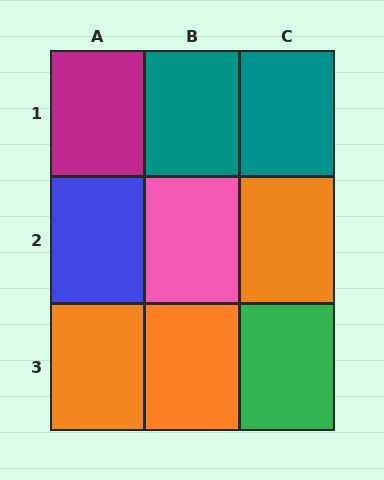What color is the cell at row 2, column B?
Pink.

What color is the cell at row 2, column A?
Blue.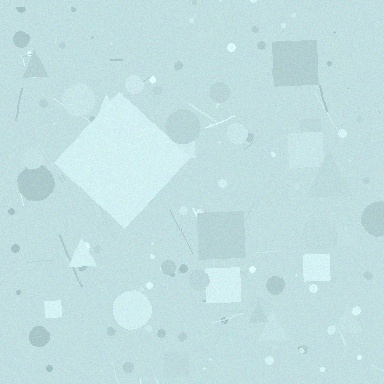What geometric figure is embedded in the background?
A diamond is embedded in the background.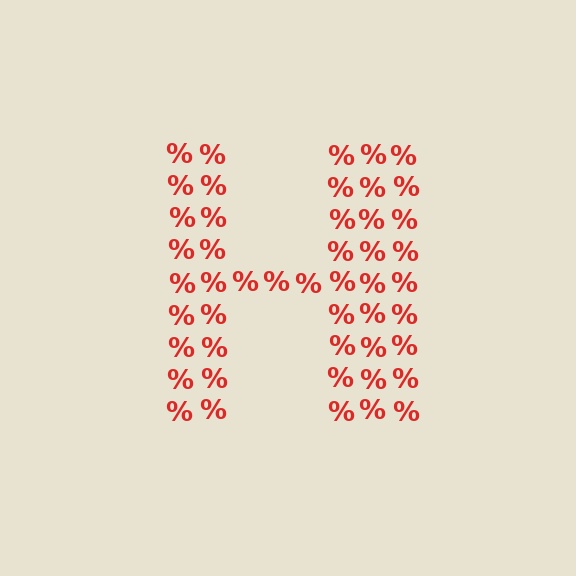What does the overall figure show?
The overall figure shows the letter H.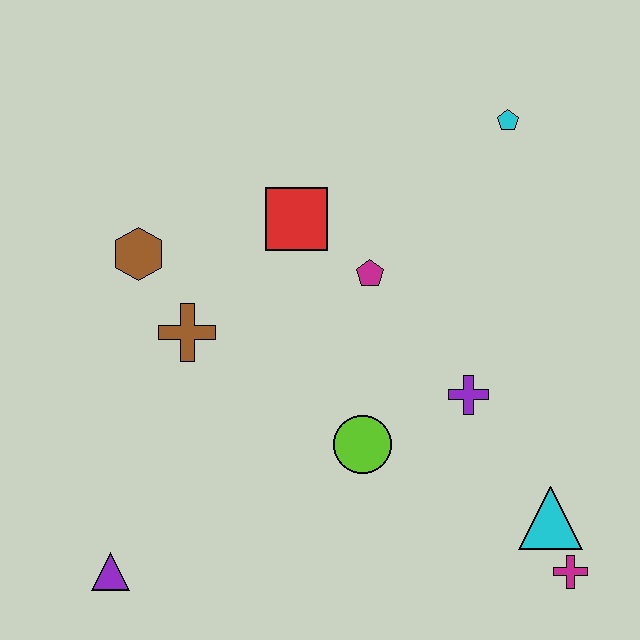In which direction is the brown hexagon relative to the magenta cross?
The brown hexagon is to the left of the magenta cross.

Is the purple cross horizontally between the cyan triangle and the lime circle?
Yes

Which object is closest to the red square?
The magenta pentagon is closest to the red square.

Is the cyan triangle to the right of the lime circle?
Yes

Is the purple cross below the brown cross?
Yes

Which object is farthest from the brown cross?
The magenta cross is farthest from the brown cross.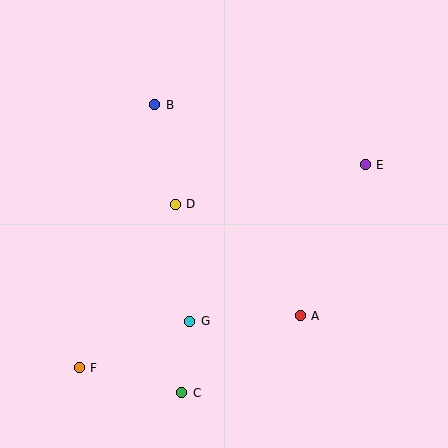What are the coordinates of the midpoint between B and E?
The midpoint between B and E is at (260, 135).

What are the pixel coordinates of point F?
Point F is at (79, 368).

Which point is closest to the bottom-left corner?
Point F is closest to the bottom-left corner.